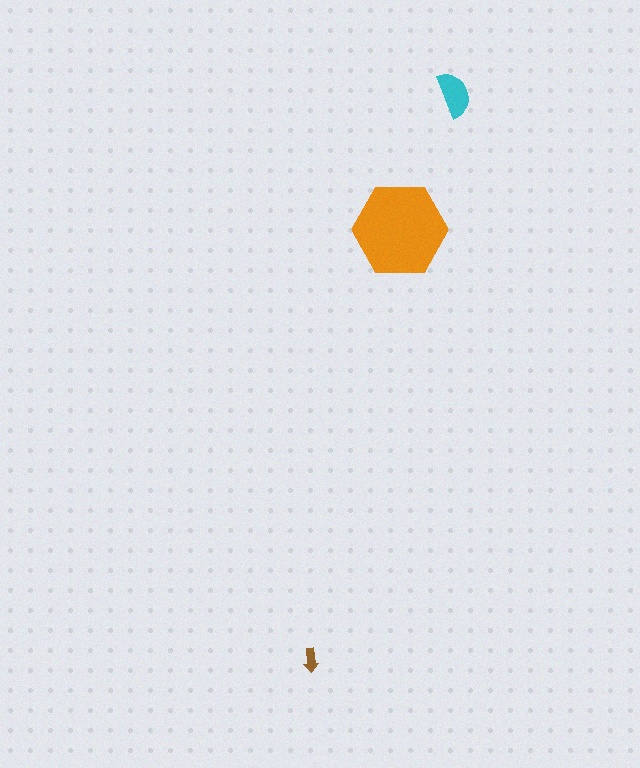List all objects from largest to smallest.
The orange hexagon, the cyan semicircle, the brown arrow.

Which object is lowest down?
The brown arrow is bottommost.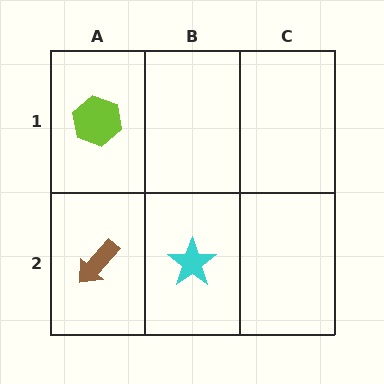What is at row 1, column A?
A lime hexagon.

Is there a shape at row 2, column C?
No, that cell is empty.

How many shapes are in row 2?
2 shapes.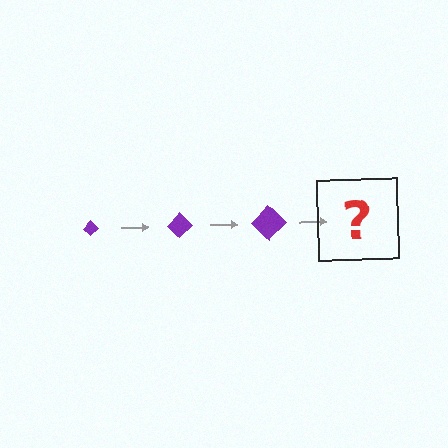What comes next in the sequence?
The next element should be a purple diamond, larger than the previous one.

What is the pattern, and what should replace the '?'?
The pattern is that the diamond gets progressively larger each step. The '?' should be a purple diamond, larger than the previous one.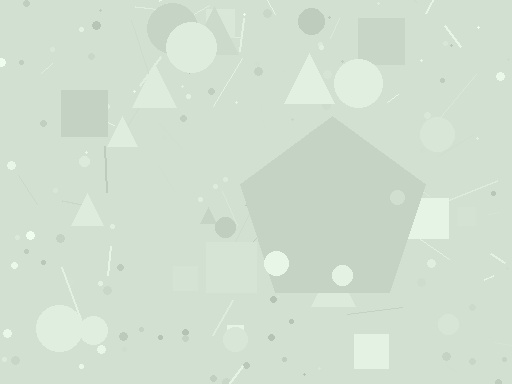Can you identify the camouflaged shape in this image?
The camouflaged shape is a pentagon.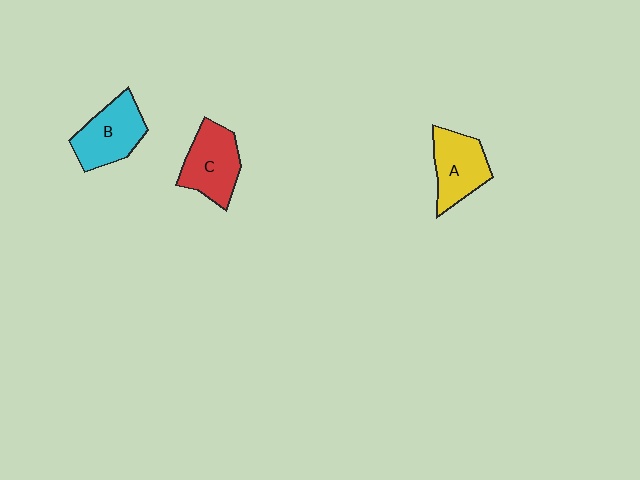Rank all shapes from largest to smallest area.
From largest to smallest: B (cyan), C (red), A (yellow).